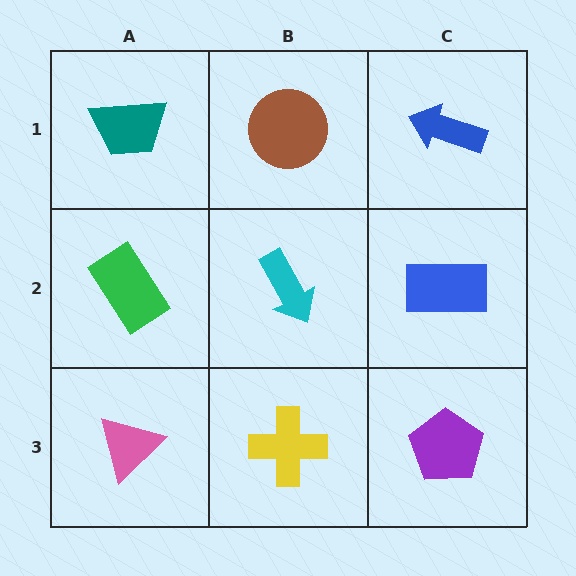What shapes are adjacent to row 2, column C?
A blue arrow (row 1, column C), a purple pentagon (row 3, column C), a cyan arrow (row 2, column B).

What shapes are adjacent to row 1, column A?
A green rectangle (row 2, column A), a brown circle (row 1, column B).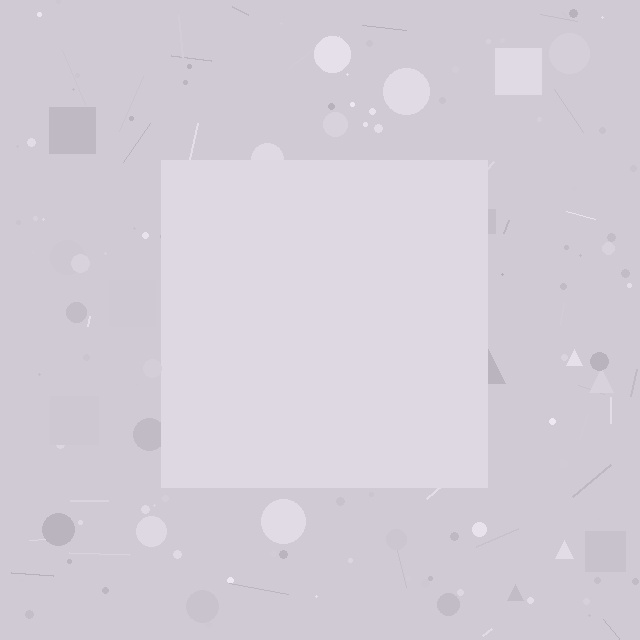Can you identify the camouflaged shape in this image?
The camouflaged shape is a square.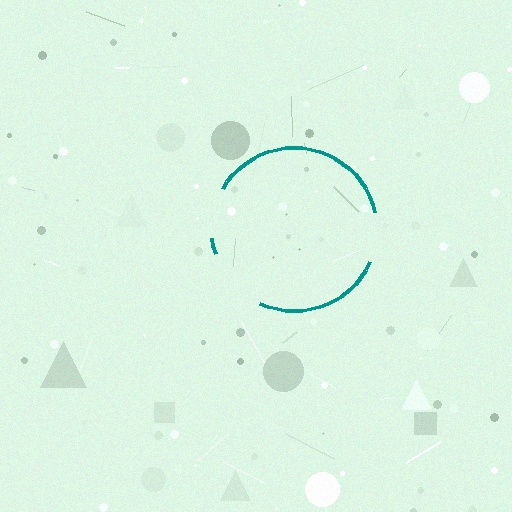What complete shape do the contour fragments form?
The contour fragments form a circle.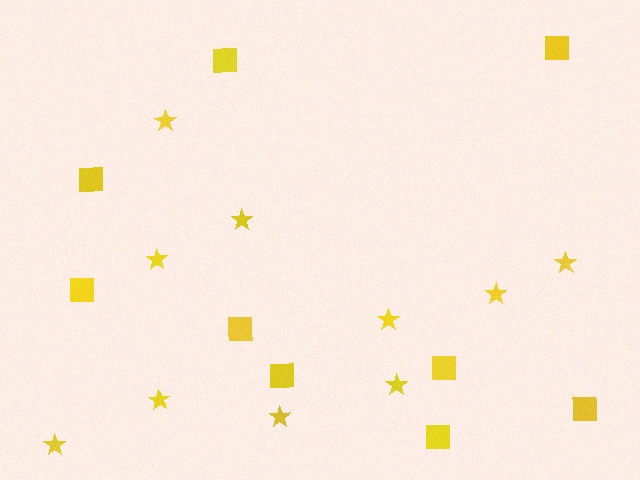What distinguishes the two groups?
There are 2 groups: one group of squares (9) and one group of stars (10).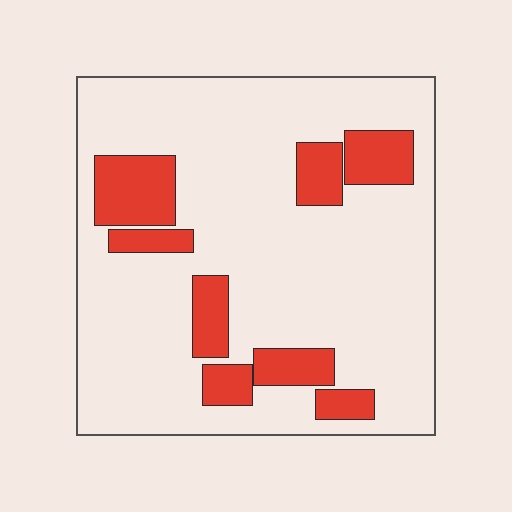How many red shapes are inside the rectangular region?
8.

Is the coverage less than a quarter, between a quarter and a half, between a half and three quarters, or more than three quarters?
Less than a quarter.